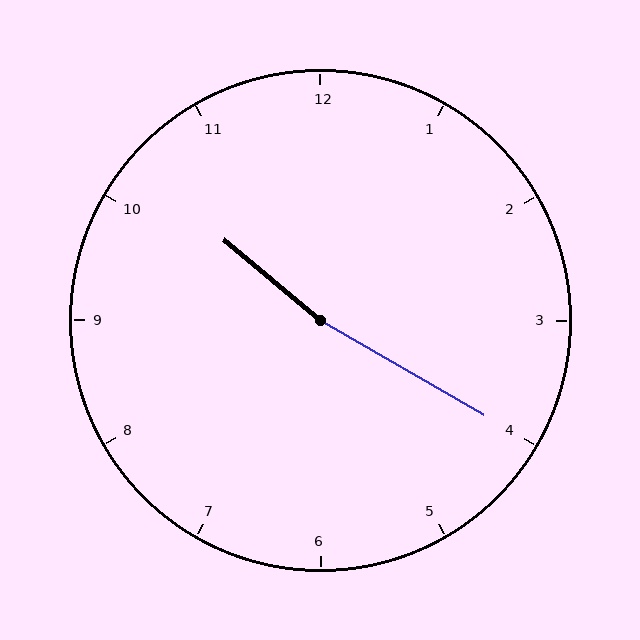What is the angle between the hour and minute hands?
Approximately 170 degrees.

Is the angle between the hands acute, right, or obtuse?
It is obtuse.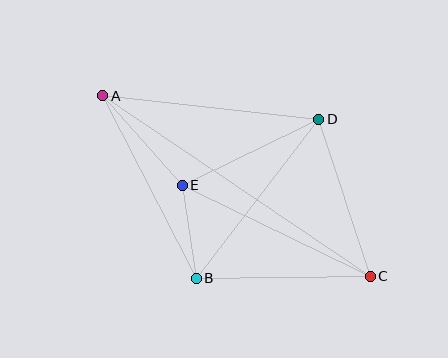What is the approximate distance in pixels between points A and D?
The distance between A and D is approximately 217 pixels.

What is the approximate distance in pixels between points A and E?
The distance between A and E is approximately 119 pixels.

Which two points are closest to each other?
Points B and E are closest to each other.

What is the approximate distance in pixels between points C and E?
The distance between C and E is approximately 209 pixels.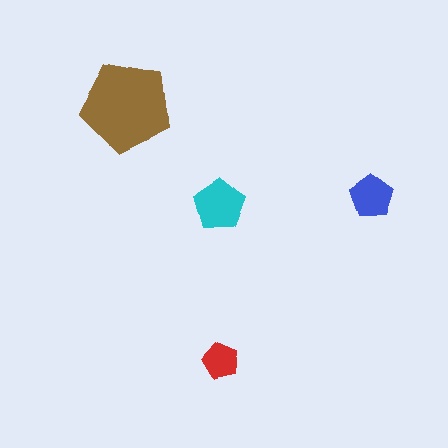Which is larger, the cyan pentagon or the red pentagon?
The cyan one.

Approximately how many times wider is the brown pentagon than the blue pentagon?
About 2 times wider.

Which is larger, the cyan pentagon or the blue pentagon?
The cyan one.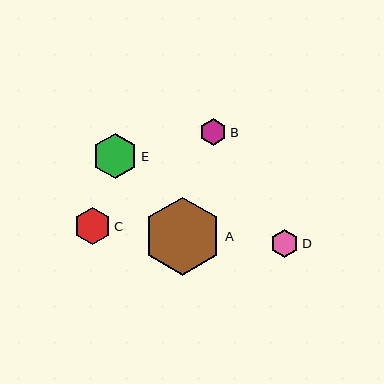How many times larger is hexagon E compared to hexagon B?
Hexagon E is approximately 1.7 times the size of hexagon B.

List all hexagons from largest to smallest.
From largest to smallest: A, E, C, D, B.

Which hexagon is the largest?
Hexagon A is the largest with a size of approximately 78 pixels.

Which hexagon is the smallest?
Hexagon B is the smallest with a size of approximately 26 pixels.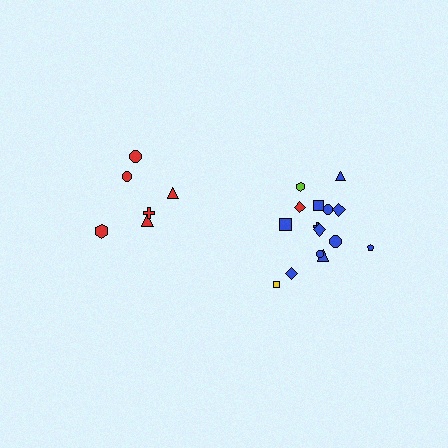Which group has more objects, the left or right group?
The right group.